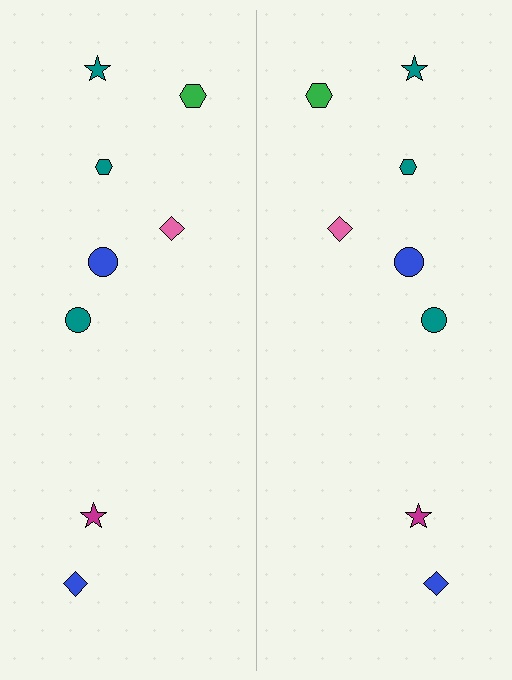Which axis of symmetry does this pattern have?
The pattern has a vertical axis of symmetry running through the center of the image.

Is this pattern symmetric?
Yes, this pattern has bilateral (reflection) symmetry.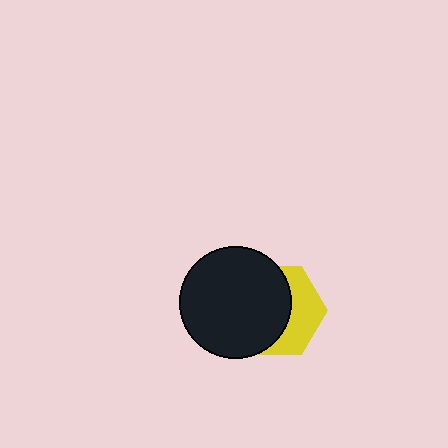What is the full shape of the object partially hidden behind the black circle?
The partially hidden object is a yellow hexagon.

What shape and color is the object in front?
The object in front is a black circle.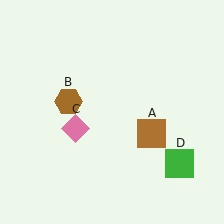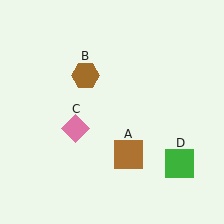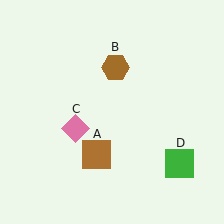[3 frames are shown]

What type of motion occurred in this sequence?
The brown square (object A), brown hexagon (object B) rotated clockwise around the center of the scene.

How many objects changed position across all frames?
2 objects changed position: brown square (object A), brown hexagon (object B).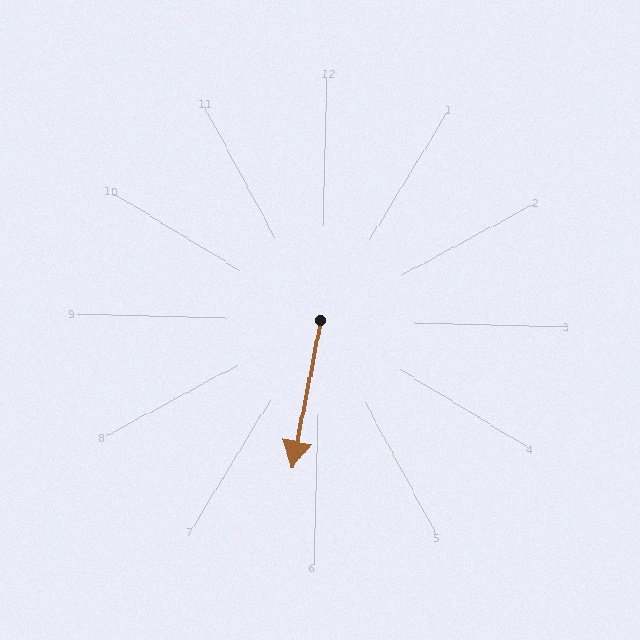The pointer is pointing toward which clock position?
Roughly 6 o'clock.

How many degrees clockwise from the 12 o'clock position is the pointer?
Approximately 189 degrees.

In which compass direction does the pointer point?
South.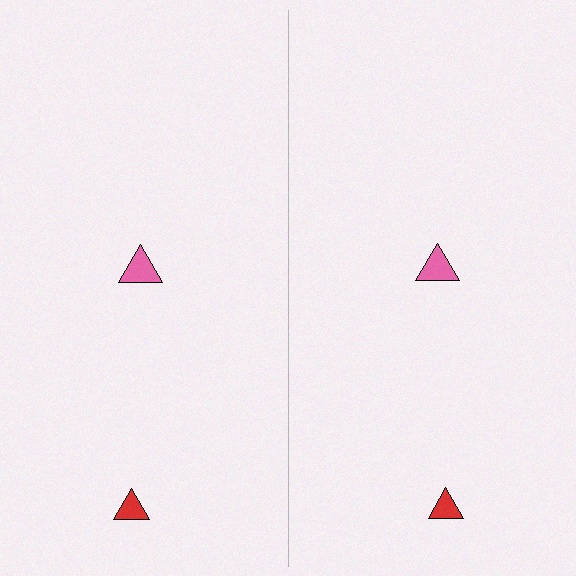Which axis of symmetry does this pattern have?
The pattern has a vertical axis of symmetry running through the center of the image.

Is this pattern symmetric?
Yes, this pattern has bilateral (reflection) symmetry.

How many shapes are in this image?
There are 4 shapes in this image.